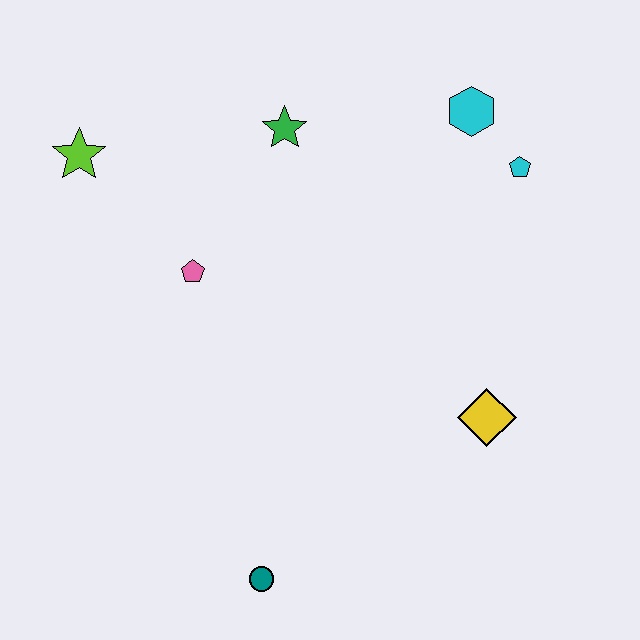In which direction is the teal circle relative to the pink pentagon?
The teal circle is below the pink pentagon.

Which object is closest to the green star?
The pink pentagon is closest to the green star.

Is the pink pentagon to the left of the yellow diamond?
Yes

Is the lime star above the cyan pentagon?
Yes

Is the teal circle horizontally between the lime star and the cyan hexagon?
Yes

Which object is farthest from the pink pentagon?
The cyan pentagon is farthest from the pink pentagon.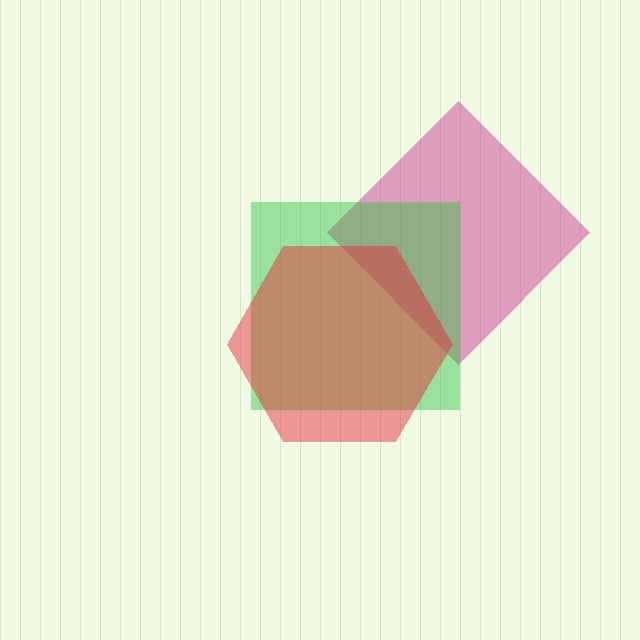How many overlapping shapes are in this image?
There are 3 overlapping shapes in the image.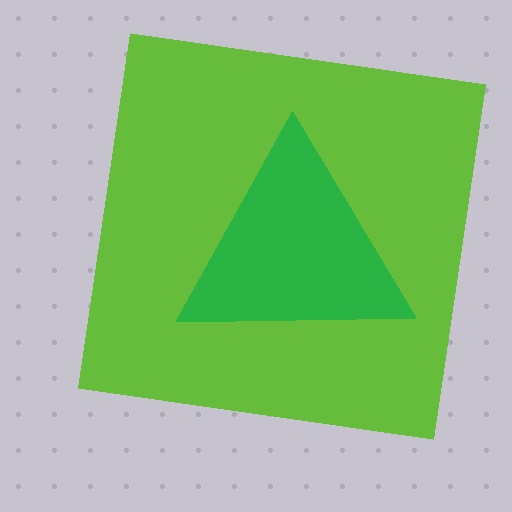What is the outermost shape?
The lime square.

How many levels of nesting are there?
2.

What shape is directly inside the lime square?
The green triangle.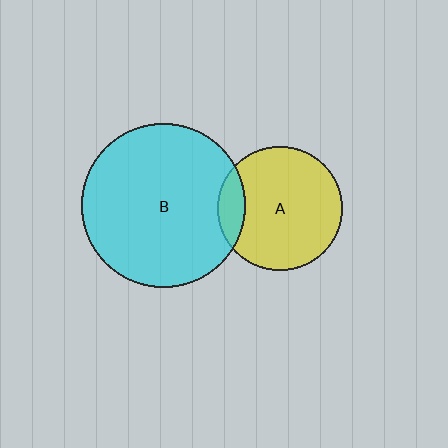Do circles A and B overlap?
Yes.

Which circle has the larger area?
Circle B (cyan).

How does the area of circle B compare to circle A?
Approximately 1.7 times.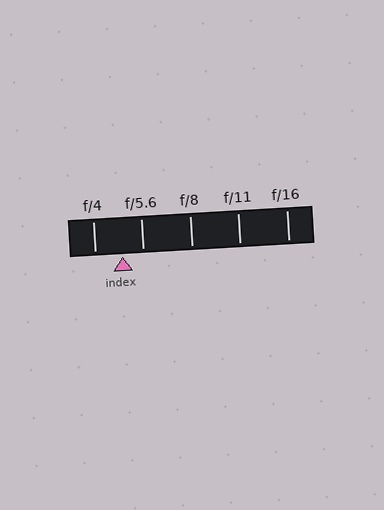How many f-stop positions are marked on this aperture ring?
There are 5 f-stop positions marked.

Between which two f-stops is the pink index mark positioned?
The index mark is between f/4 and f/5.6.